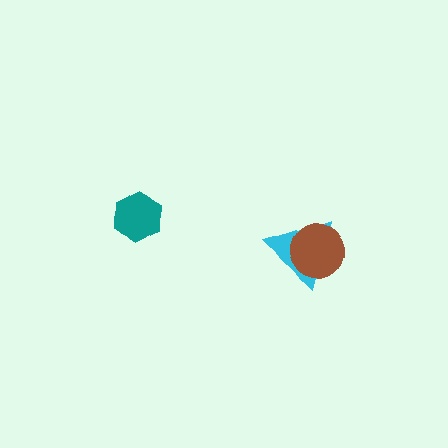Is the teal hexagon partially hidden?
No, no other shape covers it.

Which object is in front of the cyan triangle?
The brown circle is in front of the cyan triangle.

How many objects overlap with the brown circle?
1 object overlaps with the brown circle.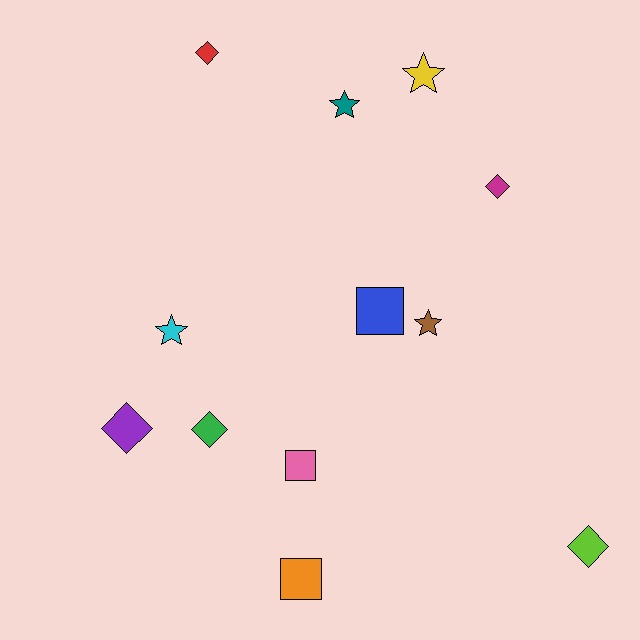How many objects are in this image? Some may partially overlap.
There are 12 objects.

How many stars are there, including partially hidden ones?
There are 4 stars.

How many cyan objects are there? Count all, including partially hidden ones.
There is 1 cyan object.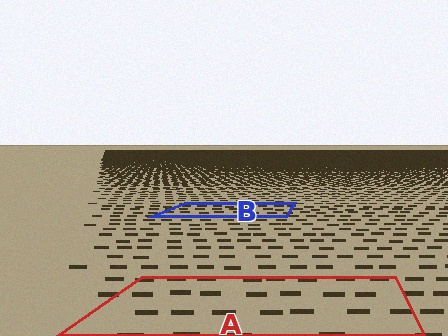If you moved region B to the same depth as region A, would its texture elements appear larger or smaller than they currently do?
They would appear larger. At a closer depth, the same texture elements are projected at a bigger on-screen size.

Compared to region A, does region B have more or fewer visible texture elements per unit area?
Region B has more texture elements per unit area — they are packed more densely because it is farther away.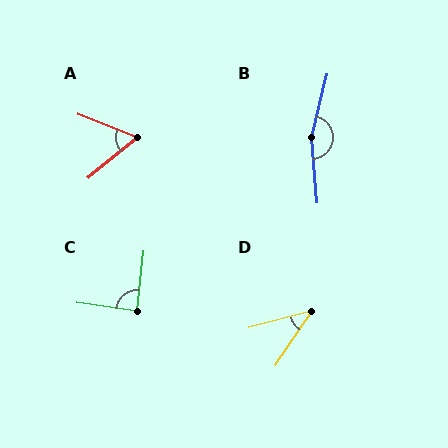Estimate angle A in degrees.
Approximately 61 degrees.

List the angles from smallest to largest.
D (41°), A (61°), C (89°), B (162°).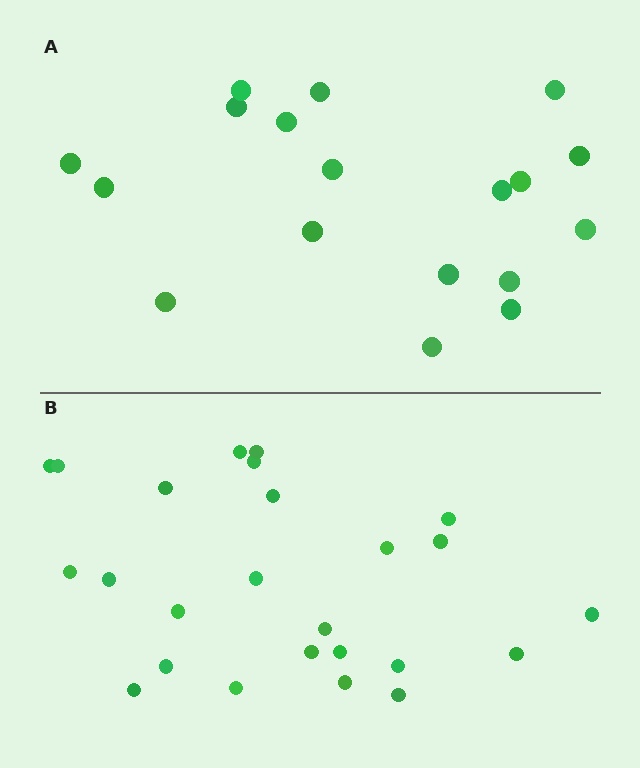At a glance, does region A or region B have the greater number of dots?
Region B (the bottom region) has more dots.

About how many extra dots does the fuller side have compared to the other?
Region B has roughly 8 or so more dots than region A.